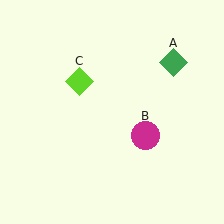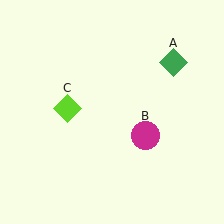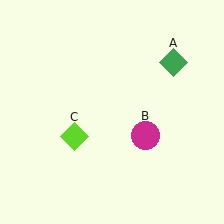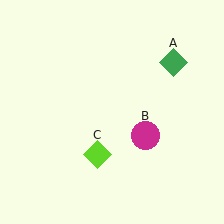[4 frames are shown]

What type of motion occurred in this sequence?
The lime diamond (object C) rotated counterclockwise around the center of the scene.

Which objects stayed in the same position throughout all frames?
Green diamond (object A) and magenta circle (object B) remained stationary.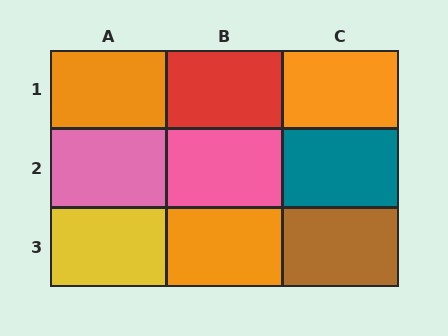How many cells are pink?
2 cells are pink.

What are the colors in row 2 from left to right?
Pink, pink, teal.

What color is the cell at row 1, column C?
Orange.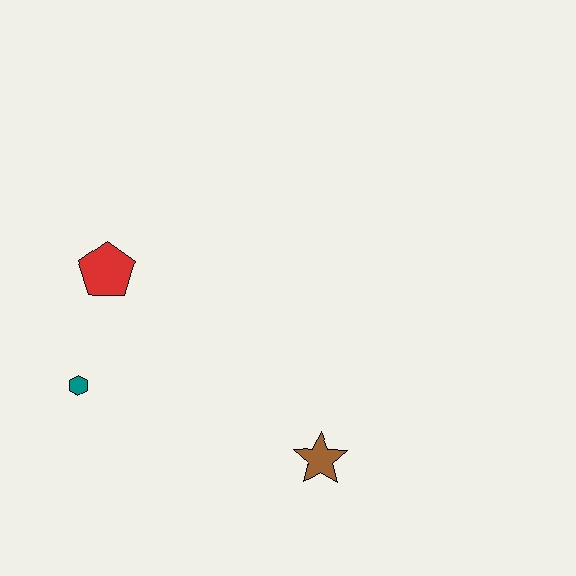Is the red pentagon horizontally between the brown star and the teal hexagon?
Yes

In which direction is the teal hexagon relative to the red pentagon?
The teal hexagon is below the red pentagon.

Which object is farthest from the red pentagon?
The brown star is farthest from the red pentagon.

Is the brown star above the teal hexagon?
No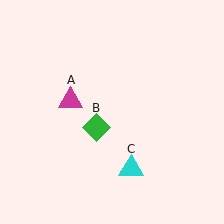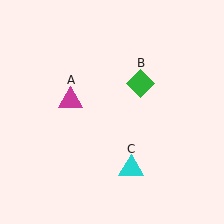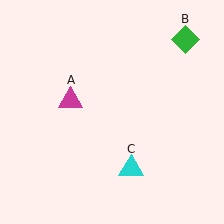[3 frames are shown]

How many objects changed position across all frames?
1 object changed position: green diamond (object B).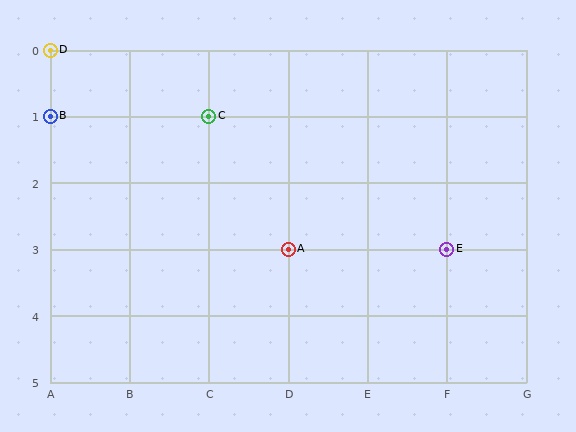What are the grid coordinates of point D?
Point D is at grid coordinates (A, 0).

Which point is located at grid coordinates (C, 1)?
Point C is at (C, 1).